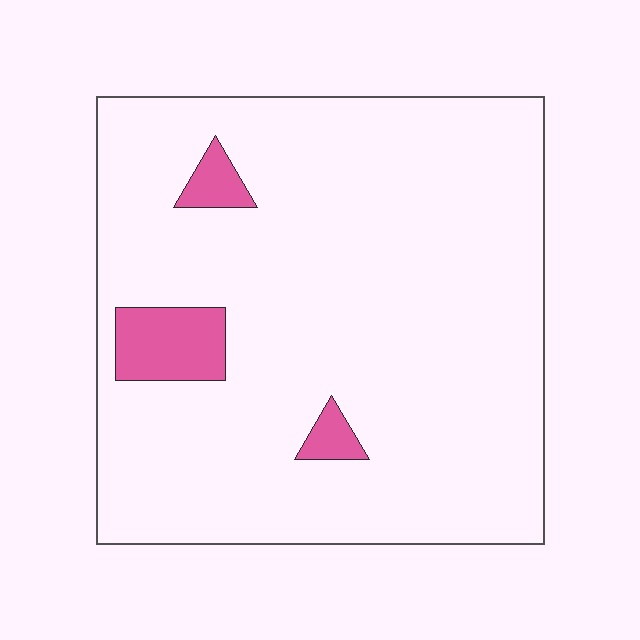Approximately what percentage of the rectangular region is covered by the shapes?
Approximately 5%.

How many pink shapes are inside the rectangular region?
3.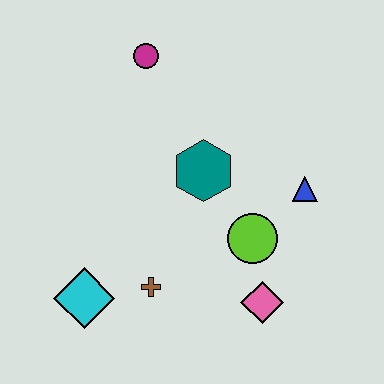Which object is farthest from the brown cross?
The magenta circle is farthest from the brown cross.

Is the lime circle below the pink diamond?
No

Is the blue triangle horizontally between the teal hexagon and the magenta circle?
No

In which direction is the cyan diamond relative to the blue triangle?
The cyan diamond is to the left of the blue triangle.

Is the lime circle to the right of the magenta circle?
Yes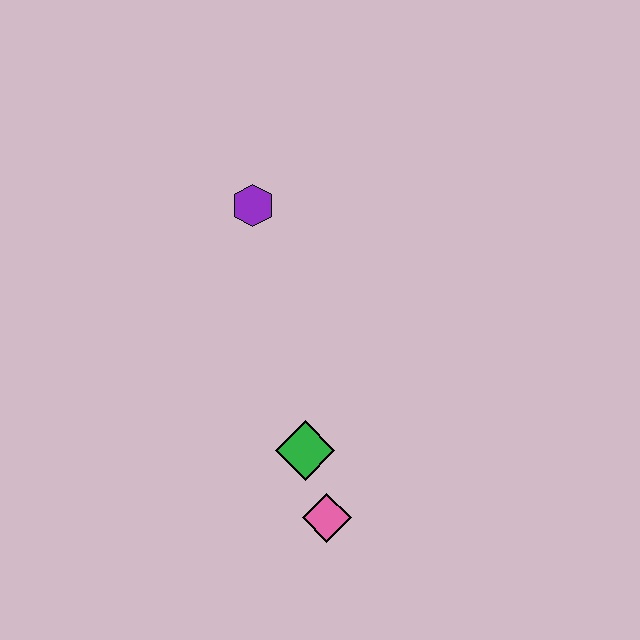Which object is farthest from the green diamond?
The purple hexagon is farthest from the green diamond.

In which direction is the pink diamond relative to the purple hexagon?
The pink diamond is below the purple hexagon.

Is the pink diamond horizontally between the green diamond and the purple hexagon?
No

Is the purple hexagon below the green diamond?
No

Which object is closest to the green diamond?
The pink diamond is closest to the green diamond.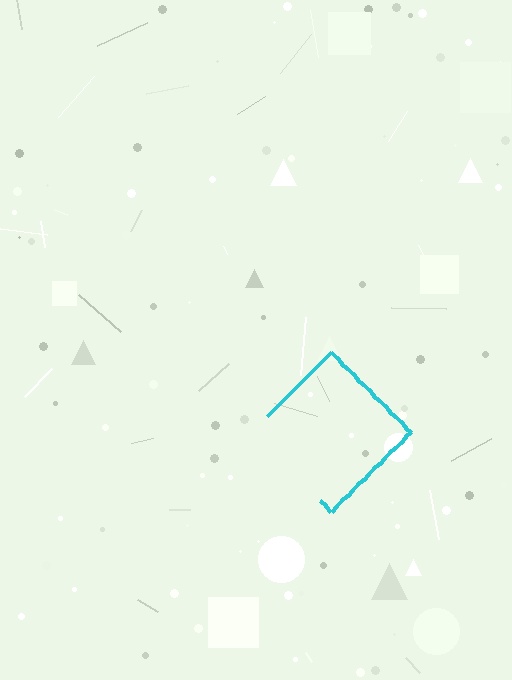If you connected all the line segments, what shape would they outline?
They would outline a diamond.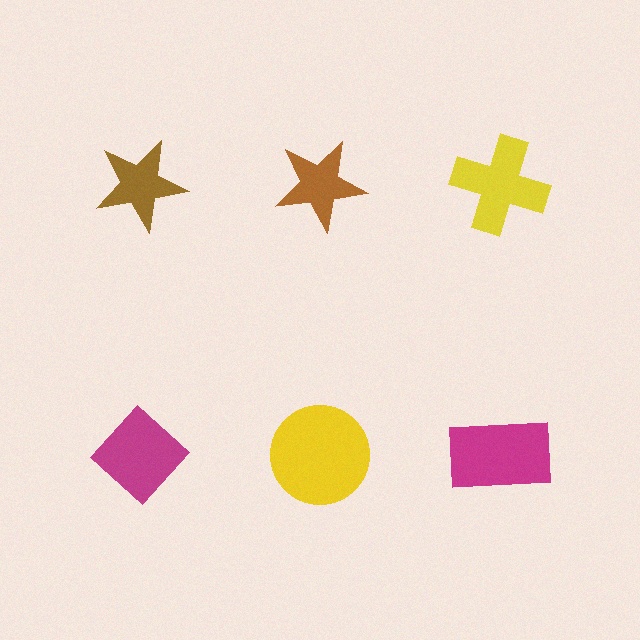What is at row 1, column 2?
A brown star.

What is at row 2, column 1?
A magenta diamond.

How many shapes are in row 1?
3 shapes.